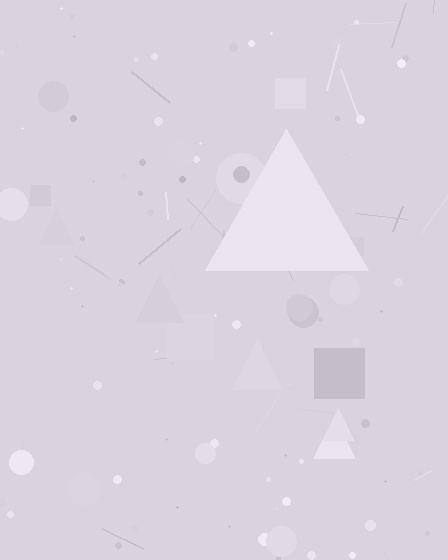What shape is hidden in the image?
A triangle is hidden in the image.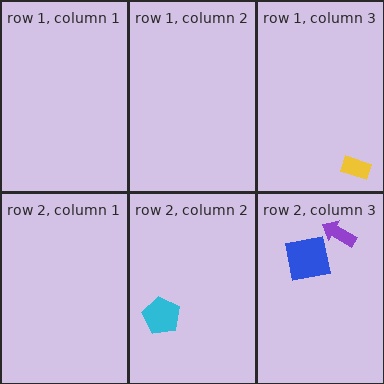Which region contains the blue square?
The row 2, column 3 region.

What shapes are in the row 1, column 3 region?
The yellow rectangle.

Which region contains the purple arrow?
The row 2, column 3 region.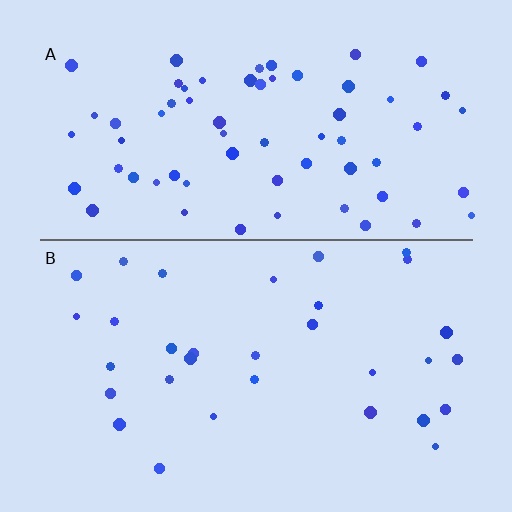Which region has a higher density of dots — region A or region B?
A (the top).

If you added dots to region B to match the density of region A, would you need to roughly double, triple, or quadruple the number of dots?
Approximately double.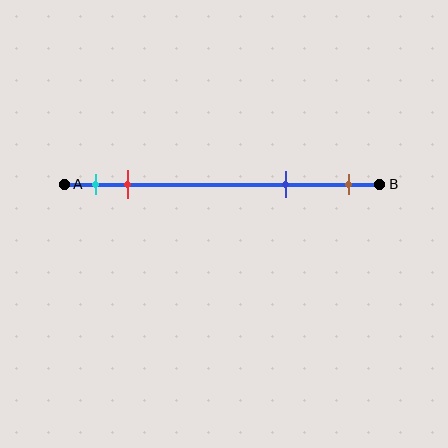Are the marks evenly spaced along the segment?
No, the marks are not evenly spaced.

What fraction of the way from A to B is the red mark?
The red mark is approximately 20% (0.2) of the way from A to B.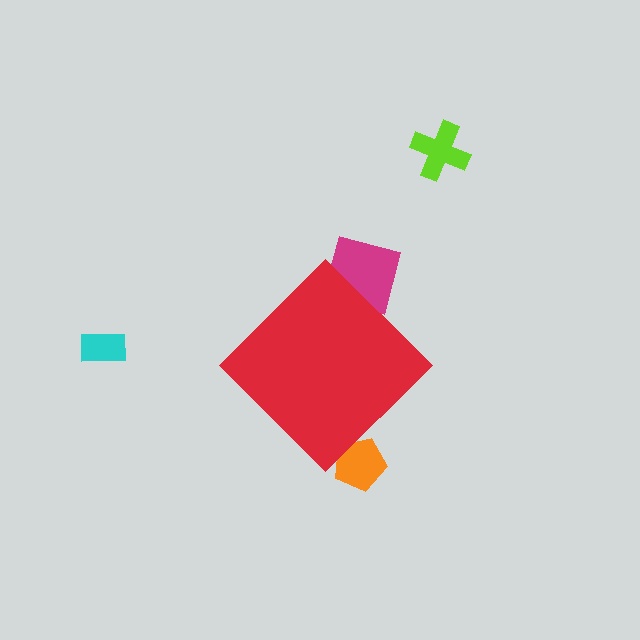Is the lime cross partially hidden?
No, the lime cross is fully visible.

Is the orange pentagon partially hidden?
Yes, the orange pentagon is partially hidden behind the red diamond.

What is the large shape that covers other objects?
A red diamond.